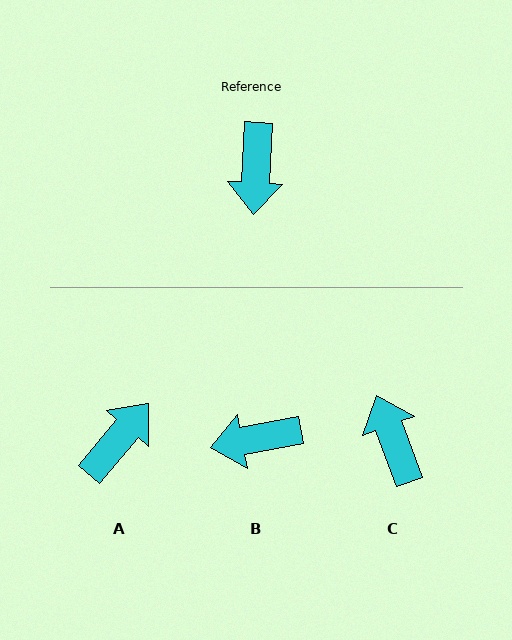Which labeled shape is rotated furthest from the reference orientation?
C, about 156 degrees away.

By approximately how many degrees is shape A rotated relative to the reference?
Approximately 143 degrees counter-clockwise.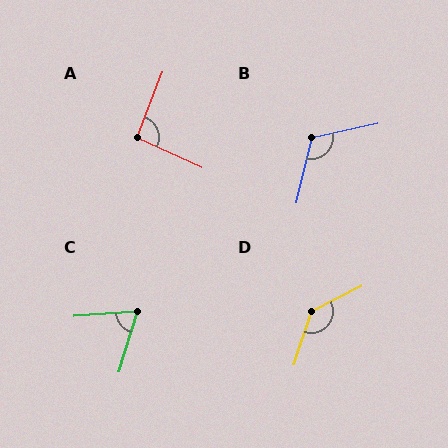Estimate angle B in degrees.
Approximately 116 degrees.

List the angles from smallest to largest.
C (69°), A (93°), B (116°), D (135°).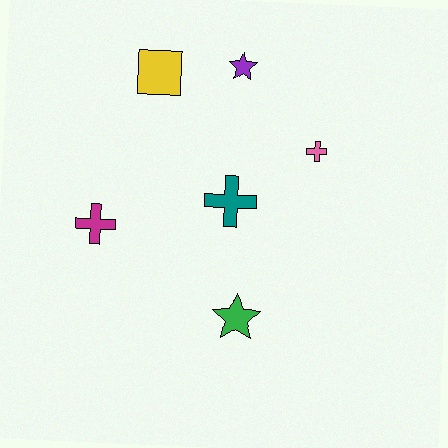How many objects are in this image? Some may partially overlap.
There are 6 objects.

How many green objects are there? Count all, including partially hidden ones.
There is 1 green object.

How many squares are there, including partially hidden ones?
There is 1 square.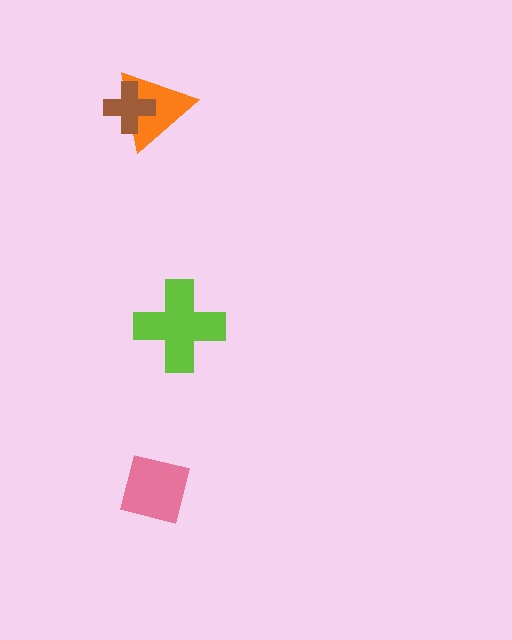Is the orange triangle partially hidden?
Yes, it is partially covered by another shape.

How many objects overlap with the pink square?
0 objects overlap with the pink square.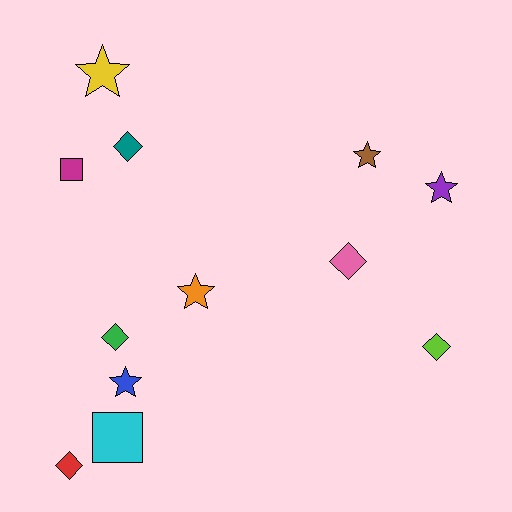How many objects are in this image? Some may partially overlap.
There are 12 objects.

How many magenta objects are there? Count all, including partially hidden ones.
There is 1 magenta object.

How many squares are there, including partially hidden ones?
There are 2 squares.